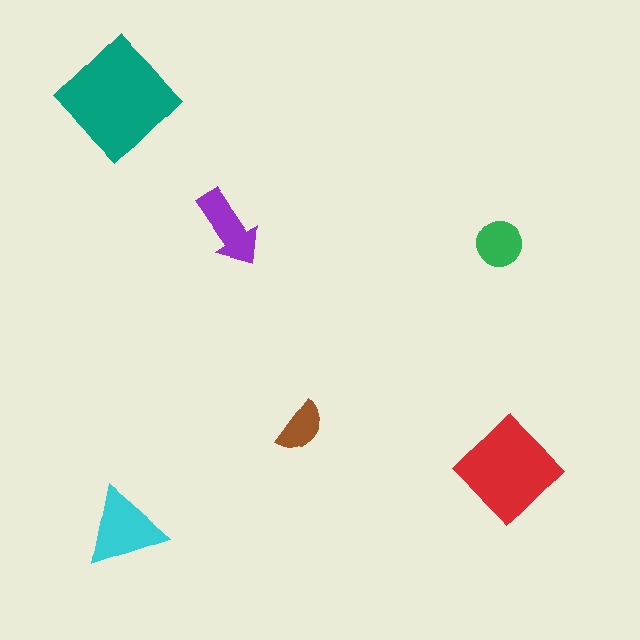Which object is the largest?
The teal diamond.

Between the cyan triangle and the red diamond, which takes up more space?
The red diamond.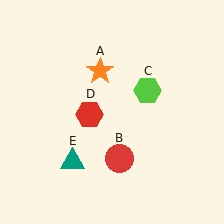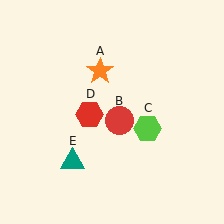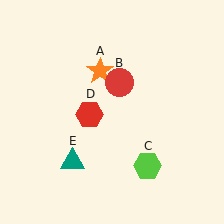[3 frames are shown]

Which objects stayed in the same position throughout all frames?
Orange star (object A) and red hexagon (object D) and teal triangle (object E) remained stationary.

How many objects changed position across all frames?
2 objects changed position: red circle (object B), lime hexagon (object C).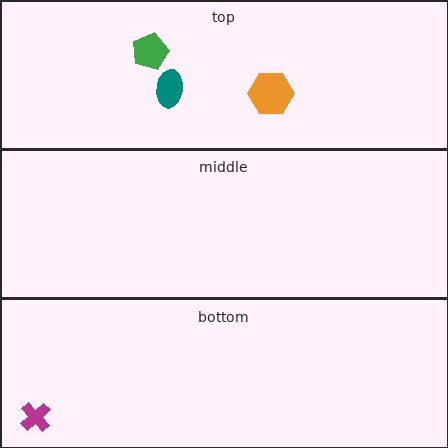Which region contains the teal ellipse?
The top region.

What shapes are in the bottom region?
The magenta cross.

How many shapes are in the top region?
3.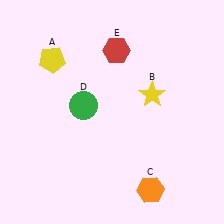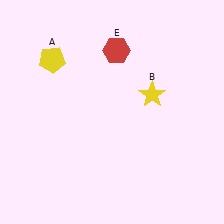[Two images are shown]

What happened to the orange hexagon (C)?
The orange hexagon (C) was removed in Image 2. It was in the bottom-right area of Image 1.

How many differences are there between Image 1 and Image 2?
There are 2 differences between the two images.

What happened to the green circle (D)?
The green circle (D) was removed in Image 2. It was in the top-left area of Image 1.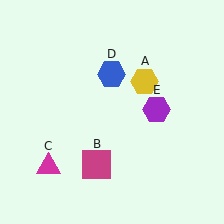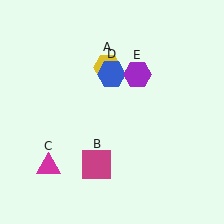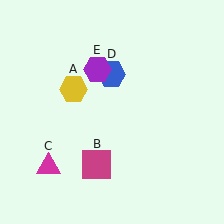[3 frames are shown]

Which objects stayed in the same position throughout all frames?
Magenta square (object B) and magenta triangle (object C) and blue hexagon (object D) remained stationary.